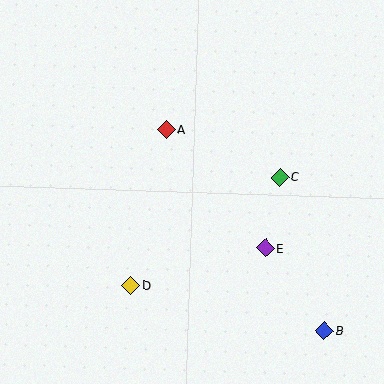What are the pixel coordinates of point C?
Point C is at (280, 177).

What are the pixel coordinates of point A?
Point A is at (166, 129).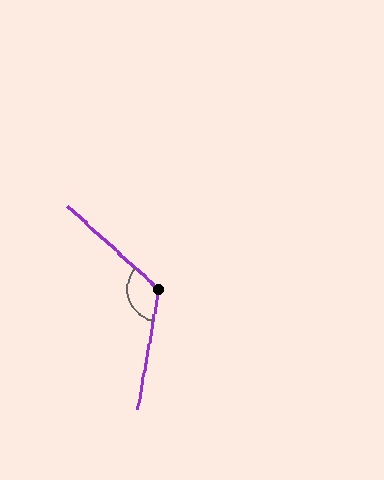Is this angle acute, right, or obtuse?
It is obtuse.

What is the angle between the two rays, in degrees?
Approximately 123 degrees.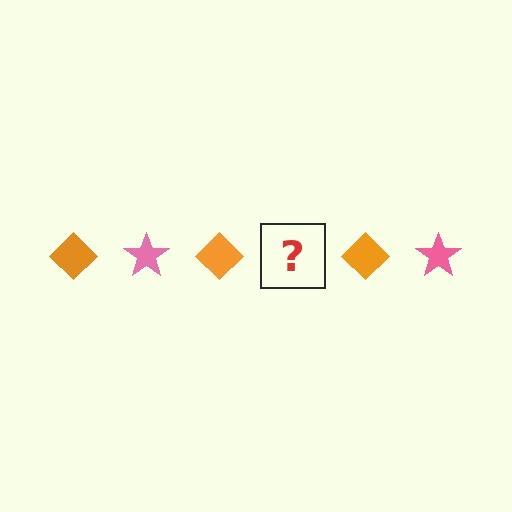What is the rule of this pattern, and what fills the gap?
The rule is that the pattern alternates between orange diamond and pink star. The gap should be filled with a pink star.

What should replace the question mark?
The question mark should be replaced with a pink star.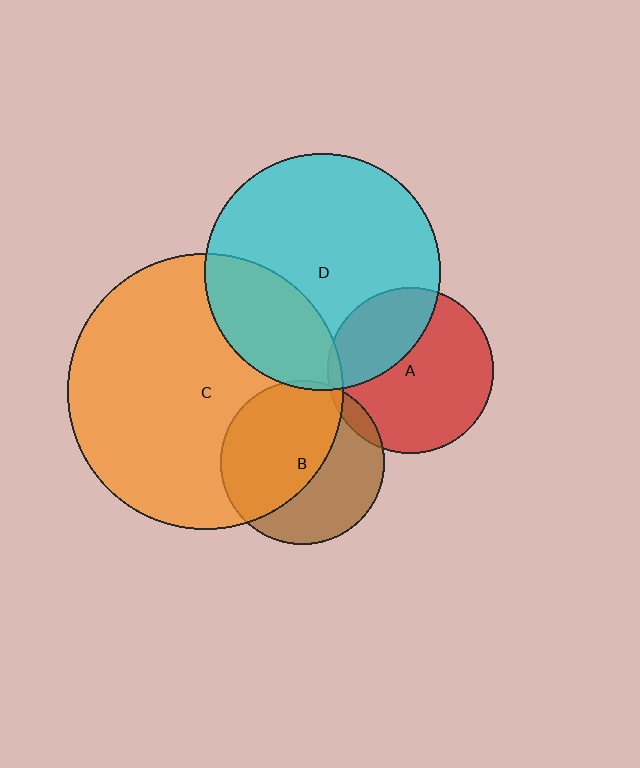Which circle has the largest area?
Circle C (orange).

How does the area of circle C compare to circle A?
Approximately 2.8 times.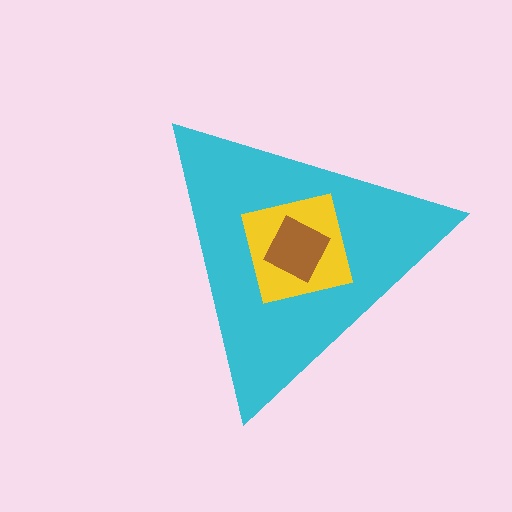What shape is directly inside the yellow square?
The brown diamond.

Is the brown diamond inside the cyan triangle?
Yes.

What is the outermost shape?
The cyan triangle.